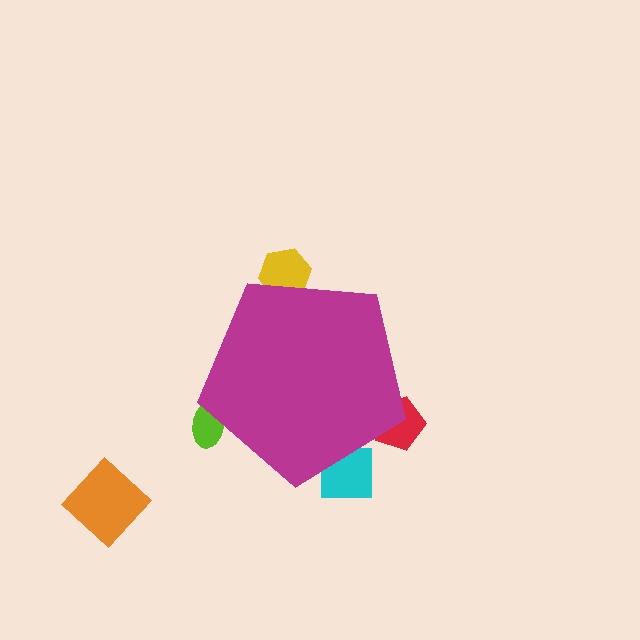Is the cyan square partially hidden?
Yes, the cyan square is partially hidden behind the magenta pentagon.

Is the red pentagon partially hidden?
Yes, the red pentagon is partially hidden behind the magenta pentagon.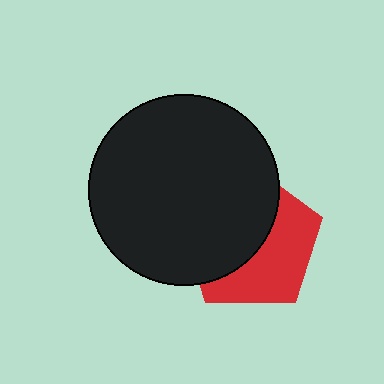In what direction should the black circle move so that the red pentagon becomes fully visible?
The black circle should move left. That is the shortest direction to clear the overlap and leave the red pentagon fully visible.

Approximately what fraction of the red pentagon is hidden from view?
Roughly 53% of the red pentagon is hidden behind the black circle.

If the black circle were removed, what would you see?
You would see the complete red pentagon.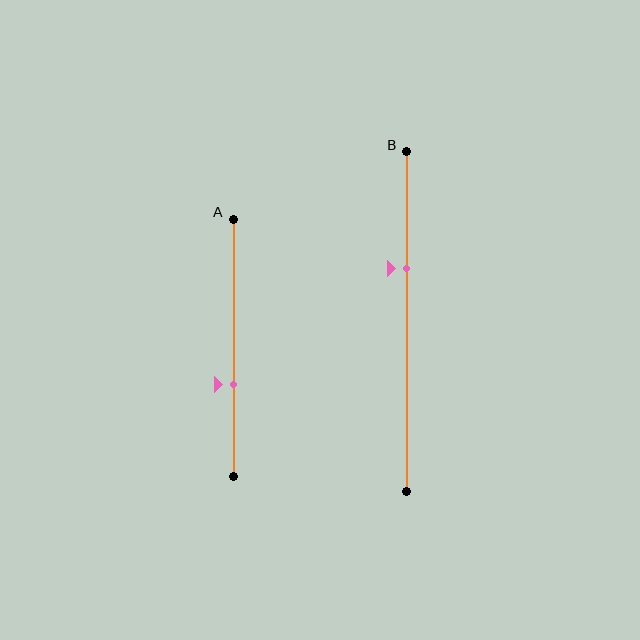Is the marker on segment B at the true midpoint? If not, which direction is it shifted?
No, the marker on segment B is shifted upward by about 16% of the segment length.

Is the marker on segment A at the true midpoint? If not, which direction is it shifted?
No, the marker on segment A is shifted downward by about 14% of the segment length.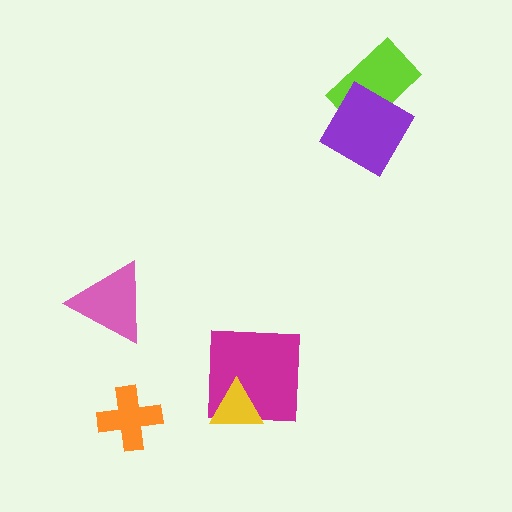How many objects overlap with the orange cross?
0 objects overlap with the orange cross.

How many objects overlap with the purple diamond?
1 object overlaps with the purple diamond.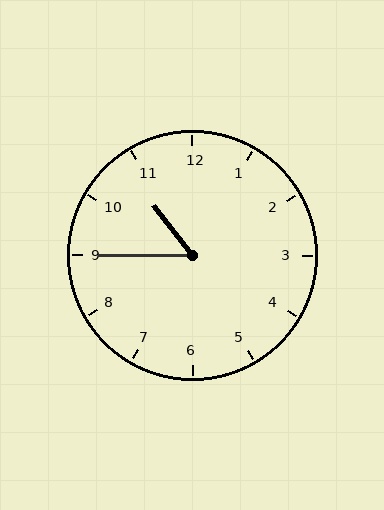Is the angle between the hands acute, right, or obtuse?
It is acute.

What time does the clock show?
10:45.